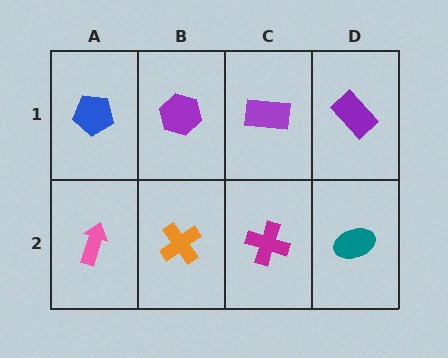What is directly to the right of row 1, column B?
A purple rectangle.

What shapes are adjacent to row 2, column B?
A purple hexagon (row 1, column B), a pink arrow (row 2, column A), a magenta cross (row 2, column C).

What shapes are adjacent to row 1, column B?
An orange cross (row 2, column B), a blue pentagon (row 1, column A), a purple rectangle (row 1, column C).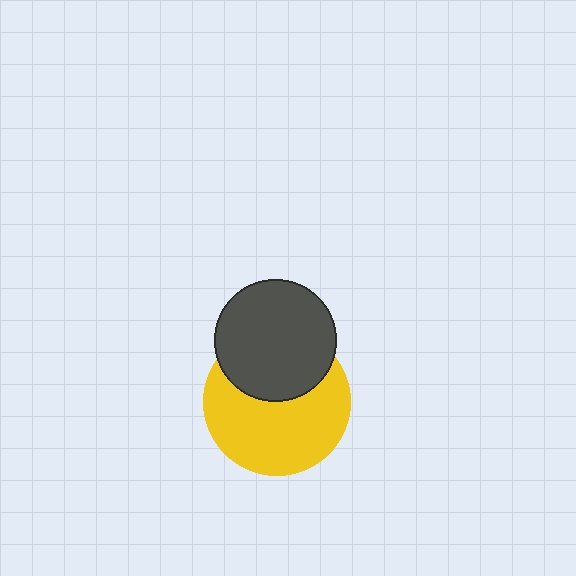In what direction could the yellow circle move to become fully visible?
The yellow circle could move down. That would shift it out from behind the dark gray circle entirely.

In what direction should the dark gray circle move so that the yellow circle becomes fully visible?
The dark gray circle should move up. That is the shortest direction to clear the overlap and leave the yellow circle fully visible.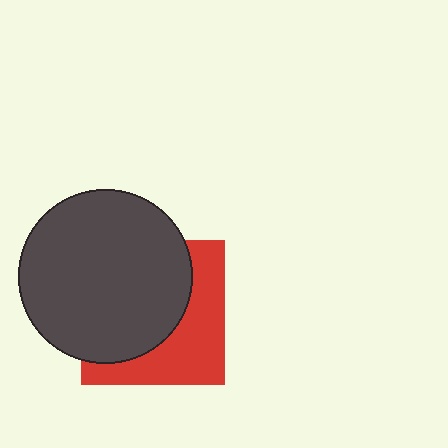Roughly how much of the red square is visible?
A small part of it is visible (roughly 42%).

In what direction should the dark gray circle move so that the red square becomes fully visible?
The dark gray circle should move toward the upper-left. That is the shortest direction to clear the overlap and leave the red square fully visible.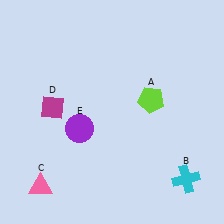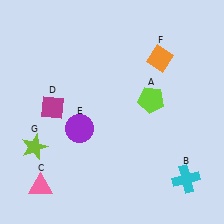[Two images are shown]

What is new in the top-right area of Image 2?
An orange diamond (F) was added in the top-right area of Image 2.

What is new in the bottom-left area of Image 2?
A lime star (G) was added in the bottom-left area of Image 2.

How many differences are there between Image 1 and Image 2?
There are 2 differences between the two images.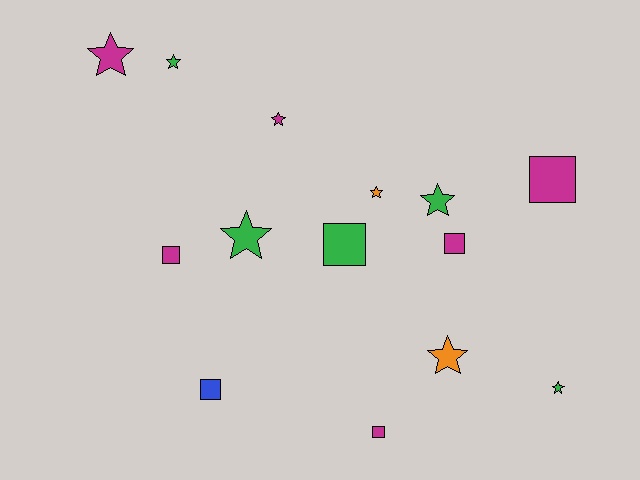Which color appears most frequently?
Magenta, with 6 objects.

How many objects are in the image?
There are 14 objects.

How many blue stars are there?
There are no blue stars.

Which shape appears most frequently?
Star, with 8 objects.